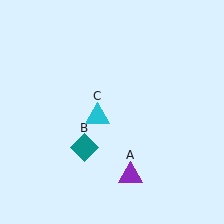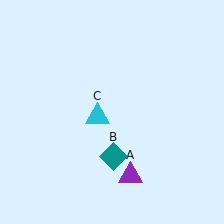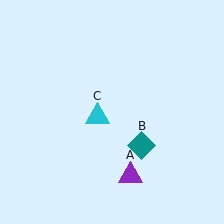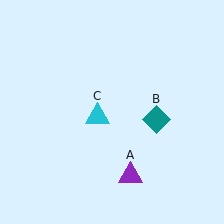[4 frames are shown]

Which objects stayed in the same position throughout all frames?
Purple triangle (object A) and cyan triangle (object C) remained stationary.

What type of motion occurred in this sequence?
The teal diamond (object B) rotated counterclockwise around the center of the scene.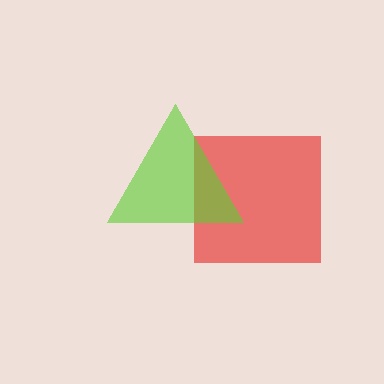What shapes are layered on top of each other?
The layered shapes are: a red square, a lime triangle.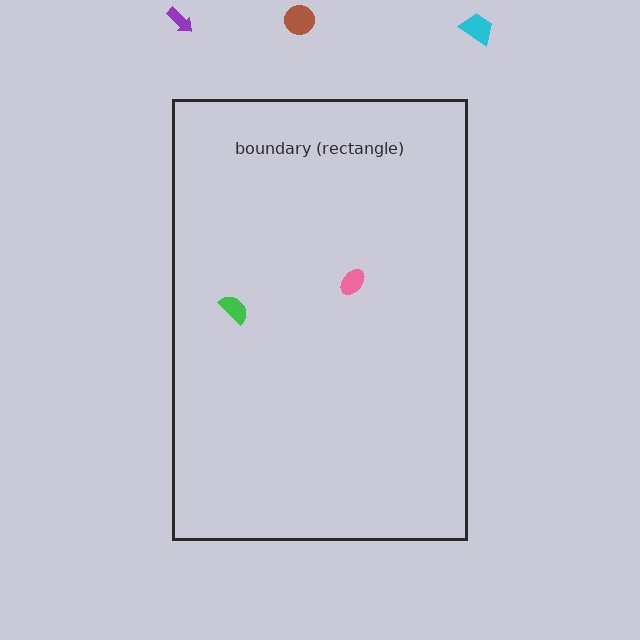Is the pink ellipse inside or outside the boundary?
Inside.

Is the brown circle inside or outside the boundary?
Outside.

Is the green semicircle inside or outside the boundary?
Inside.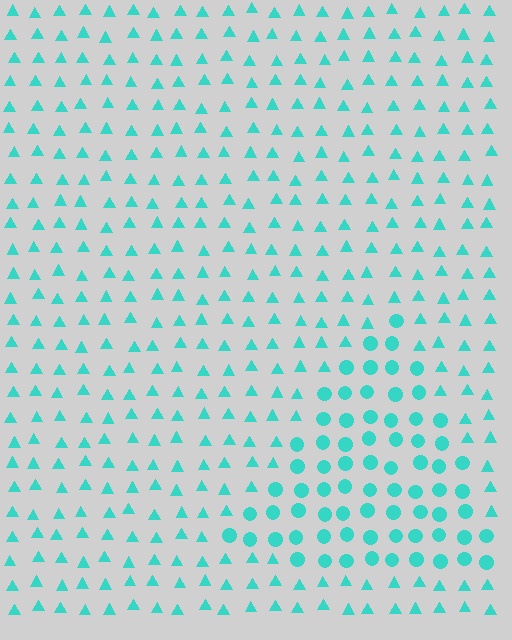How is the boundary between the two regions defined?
The boundary is defined by a change in element shape: circles inside vs. triangles outside. All elements share the same color and spacing.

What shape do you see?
I see a triangle.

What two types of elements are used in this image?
The image uses circles inside the triangle region and triangles outside it.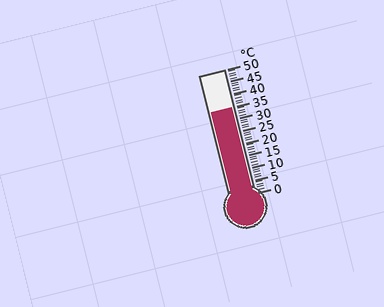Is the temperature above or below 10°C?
The temperature is above 10°C.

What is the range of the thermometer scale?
The thermometer scale ranges from 0°C to 50°C.